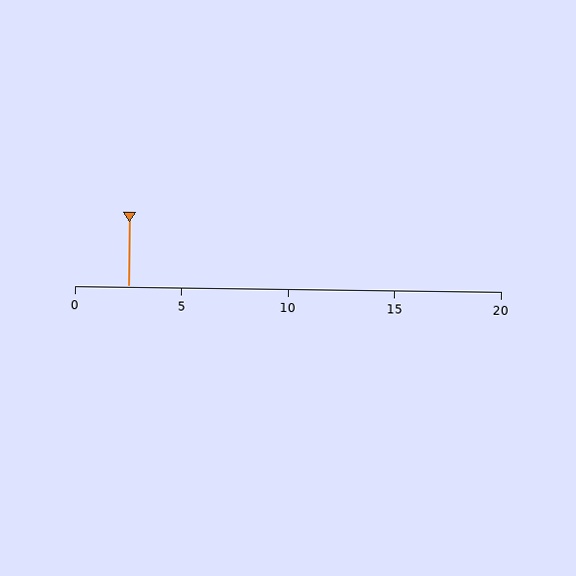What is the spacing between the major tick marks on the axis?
The major ticks are spaced 5 apart.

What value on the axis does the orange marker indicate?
The marker indicates approximately 2.5.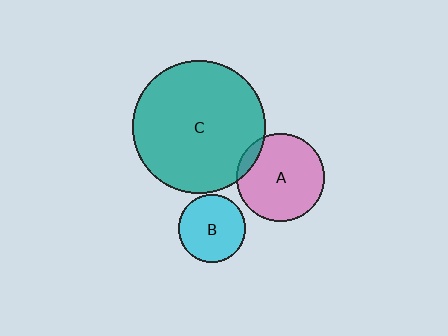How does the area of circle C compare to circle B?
Approximately 3.9 times.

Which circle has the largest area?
Circle C (teal).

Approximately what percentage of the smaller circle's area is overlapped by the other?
Approximately 10%.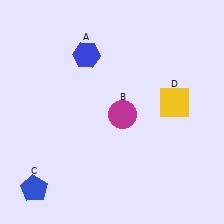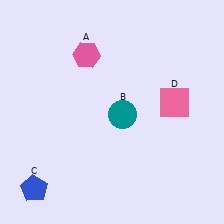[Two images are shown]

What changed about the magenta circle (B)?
In Image 1, B is magenta. In Image 2, it changed to teal.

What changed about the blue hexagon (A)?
In Image 1, A is blue. In Image 2, it changed to pink.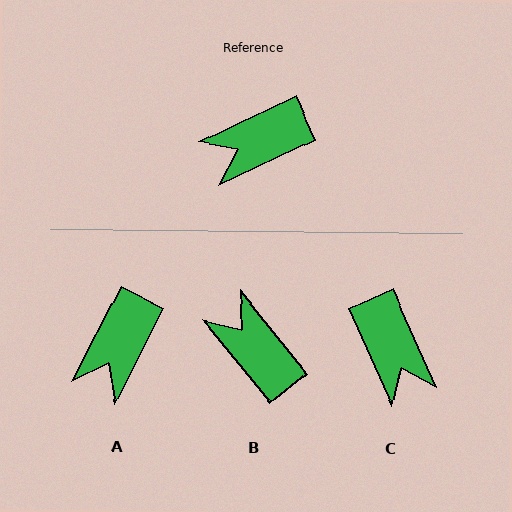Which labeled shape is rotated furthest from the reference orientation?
C, about 89 degrees away.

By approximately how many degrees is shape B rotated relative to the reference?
Approximately 77 degrees clockwise.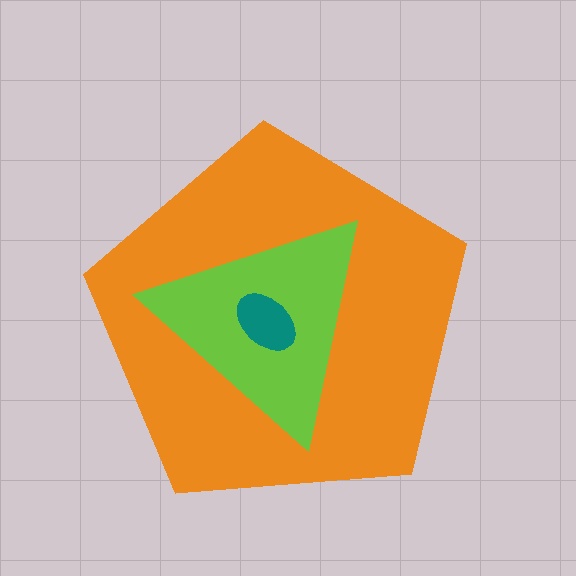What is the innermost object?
The teal ellipse.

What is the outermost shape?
The orange pentagon.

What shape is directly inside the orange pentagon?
The lime triangle.